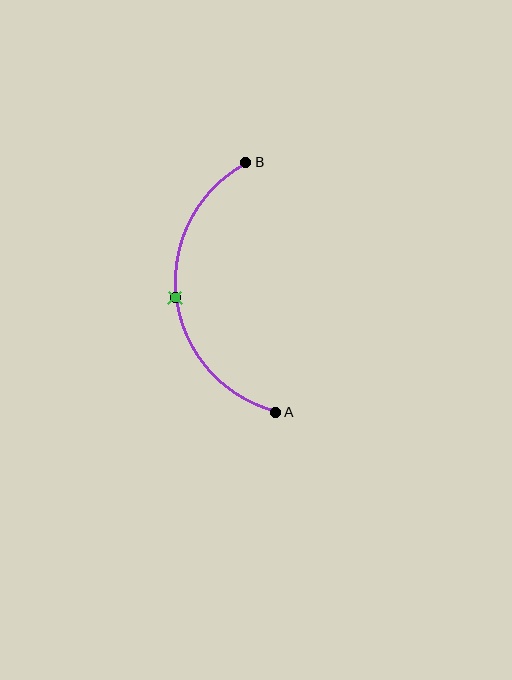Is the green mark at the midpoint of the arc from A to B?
Yes. The green mark lies on the arc at equal arc-length from both A and B — it is the arc midpoint.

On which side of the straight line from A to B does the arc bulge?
The arc bulges to the left of the straight line connecting A and B.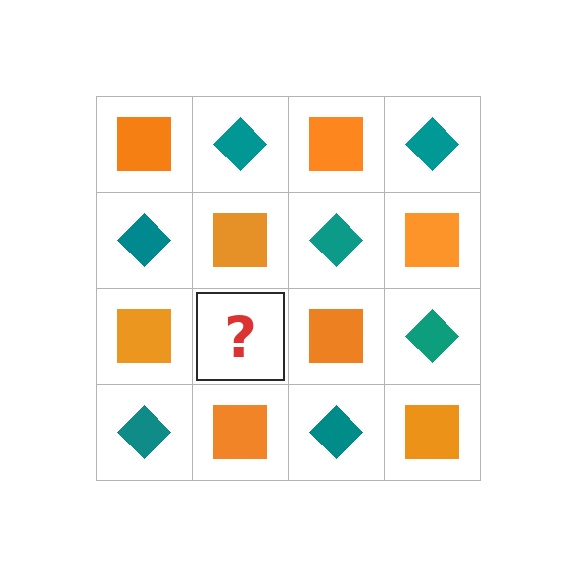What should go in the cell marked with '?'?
The missing cell should contain a teal diamond.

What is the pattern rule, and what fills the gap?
The rule is that it alternates orange square and teal diamond in a checkerboard pattern. The gap should be filled with a teal diamond.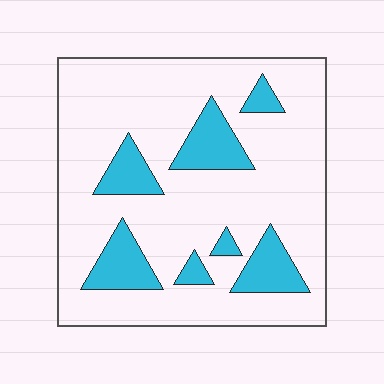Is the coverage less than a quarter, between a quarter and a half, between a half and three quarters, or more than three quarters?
Less than a quarter.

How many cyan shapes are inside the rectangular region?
7.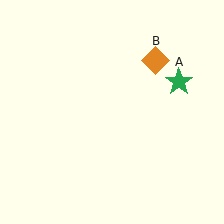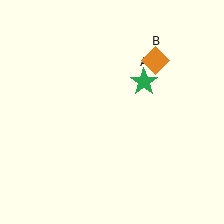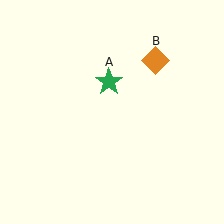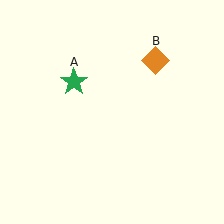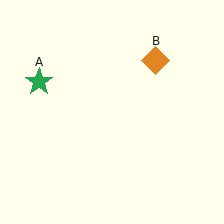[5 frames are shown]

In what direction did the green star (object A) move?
The green star (object A) moved left.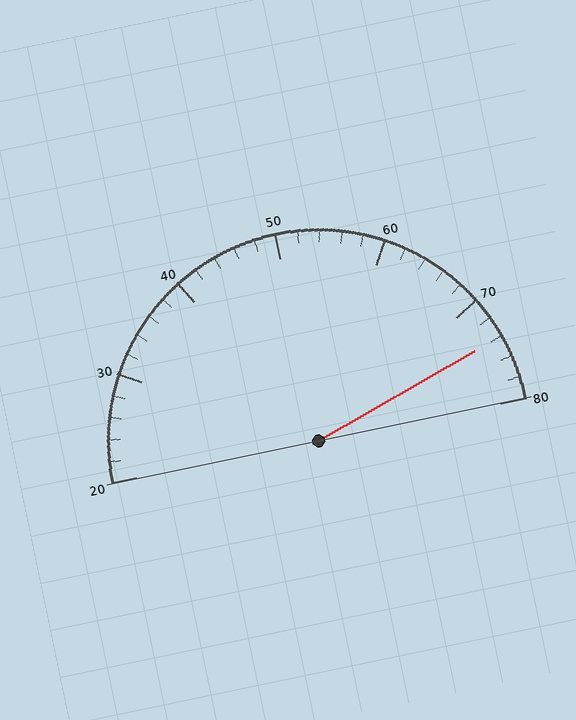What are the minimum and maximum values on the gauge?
The gauge ranges from 20 to 80.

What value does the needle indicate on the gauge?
The needle indicates approximately 74.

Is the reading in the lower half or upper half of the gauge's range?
The reading is in the upper half of the range (20 to 80).